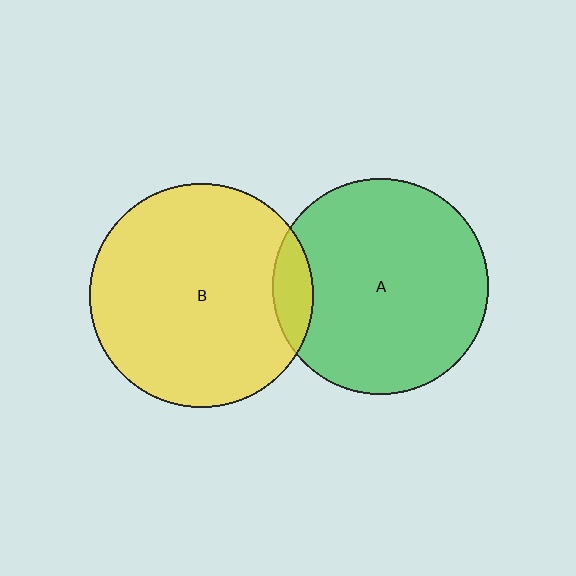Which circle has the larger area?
Circle B (yellow).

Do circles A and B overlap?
Yes.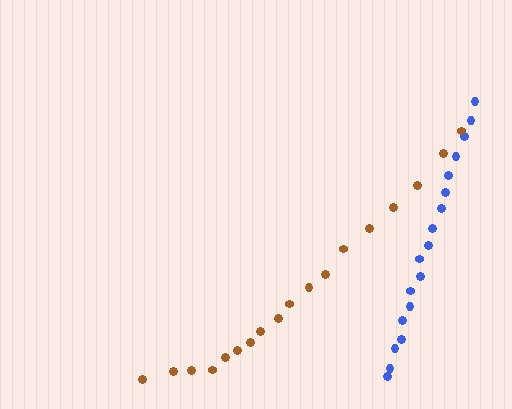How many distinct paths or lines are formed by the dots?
There are 2 distinct paths.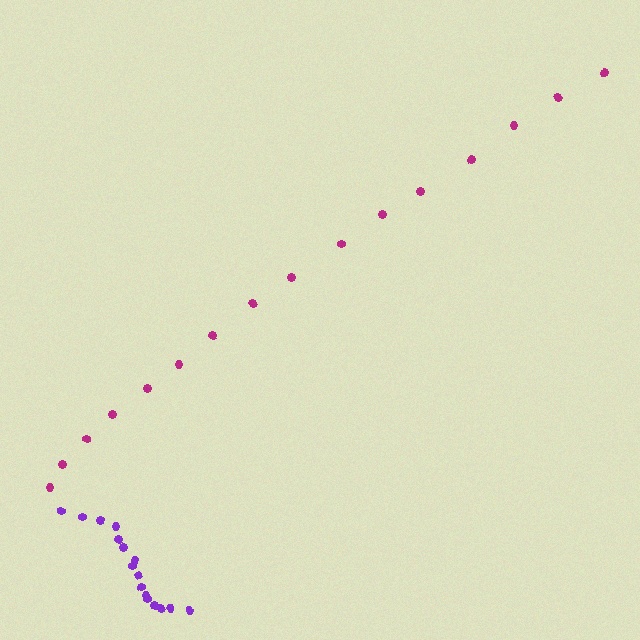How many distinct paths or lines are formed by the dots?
There are 2 distinct paths.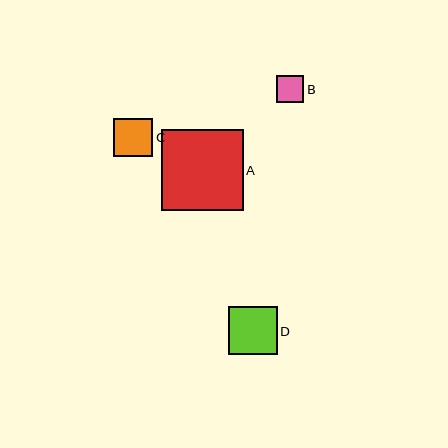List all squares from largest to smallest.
From largest to smallest: A, D, C, B.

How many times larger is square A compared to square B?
Square A is approximately 3.0 times the size of square B.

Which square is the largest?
Square A is the largest with a size of approximately 82 pixels.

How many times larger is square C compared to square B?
Square C is approximately 1.4 times the size of square B.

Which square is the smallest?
Square B is the smallest with a size of approximately 28 pixels.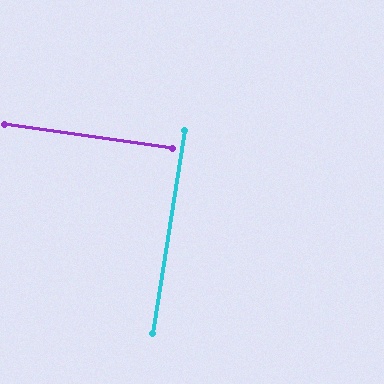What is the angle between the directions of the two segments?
Approximately 89 degrees.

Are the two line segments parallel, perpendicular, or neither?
Perpendicular — they meet at approximately 89°.